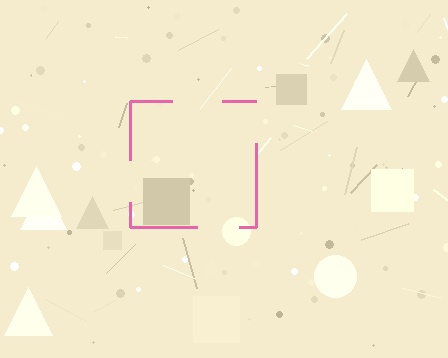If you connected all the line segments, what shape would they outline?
They would outline a square.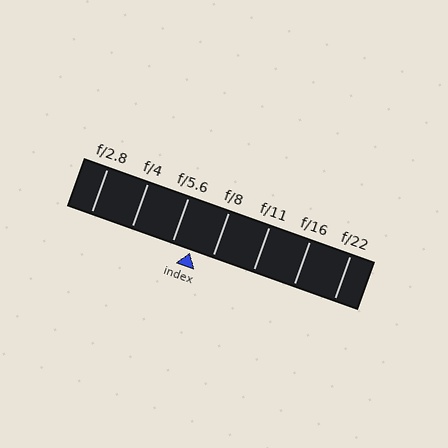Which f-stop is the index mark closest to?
The index mark is closest to f/5.6.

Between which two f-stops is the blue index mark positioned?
The index mark is between f/5.6 and f/8.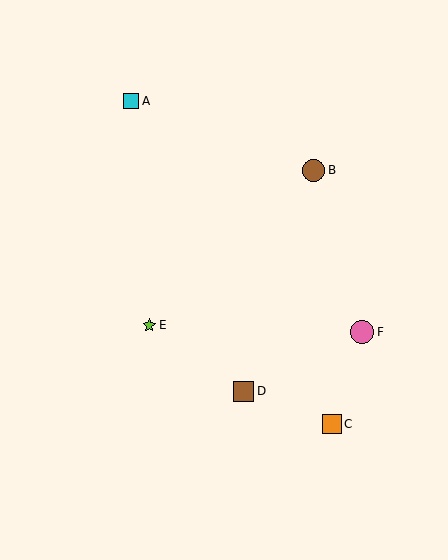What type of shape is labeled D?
Shape D is a brown square.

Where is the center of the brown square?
The center of the brown square is at (244, 391).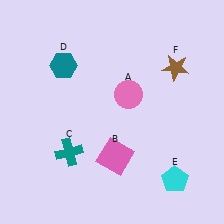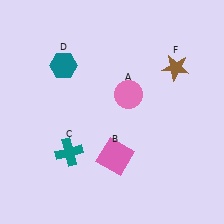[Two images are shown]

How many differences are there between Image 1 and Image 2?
There is 1 difference between the two images.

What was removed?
The cyan pentagon (E) was removed in Image 2.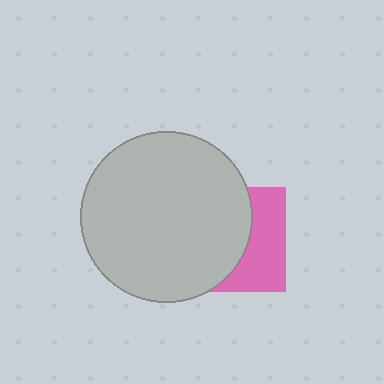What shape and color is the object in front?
The object in front is a light gray circle.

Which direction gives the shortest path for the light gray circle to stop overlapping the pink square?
Moving left gives the shortest separation.